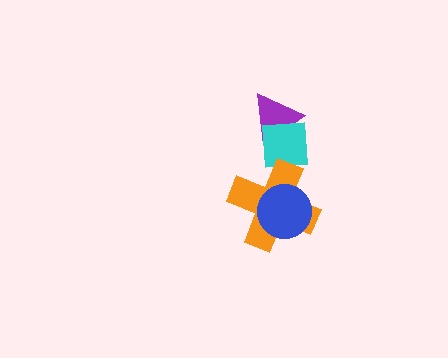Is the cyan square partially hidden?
Yes, it is partially covered by another shape.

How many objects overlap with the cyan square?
2 objects overlap with the cyan square.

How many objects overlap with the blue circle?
1 object overlaps with the blue circle.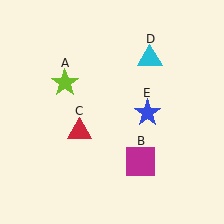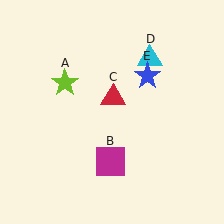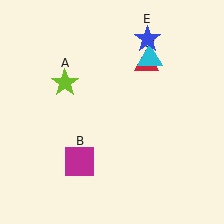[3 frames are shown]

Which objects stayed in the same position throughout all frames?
Lime star (object A) and cyan triangle (object D) remained stationary.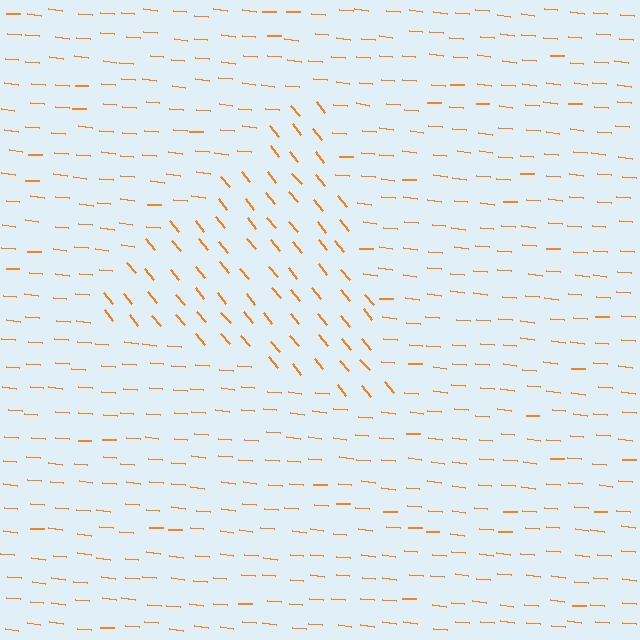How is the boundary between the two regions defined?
The boundary is defined purely by a change in line orientation (approximately 45 degrees difference). All lines are the same color and thickness.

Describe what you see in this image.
The image is filled with small orange line segments. A triangle region in the image has lines oriented differently from the surrounding lines, creating a visible texture boundary.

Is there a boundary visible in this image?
Yes, there is a texture boundary formed by a change in line orientation.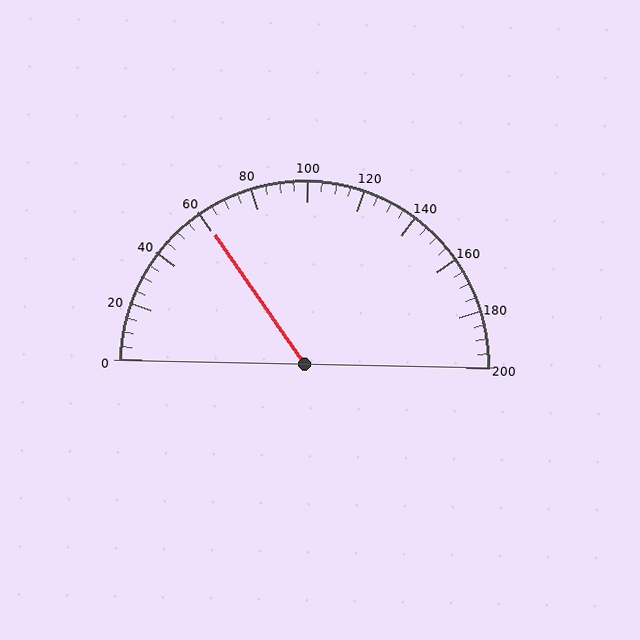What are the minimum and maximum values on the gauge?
The gauge ranges from 0 to 200.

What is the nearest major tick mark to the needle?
The nearest major tick mark is 60.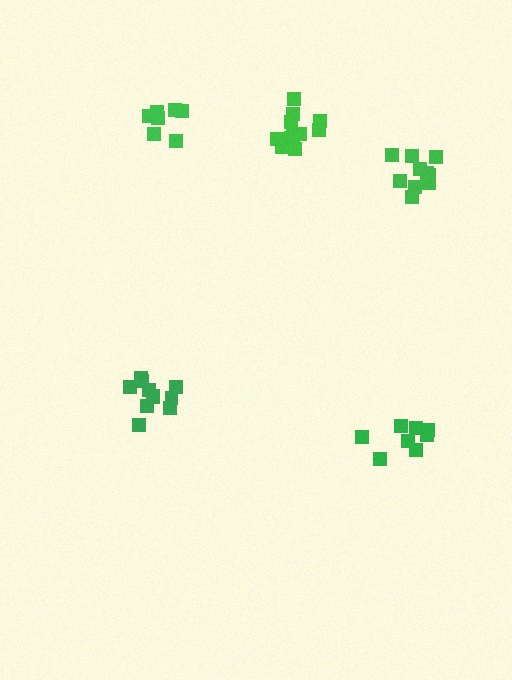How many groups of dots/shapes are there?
There are 5 groups.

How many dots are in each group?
Group 1: 8 dots, Group 2: 10 dots, Group 3: 7 dots, Group 4: 11 dots, Group 5: 12 dots (48 total).